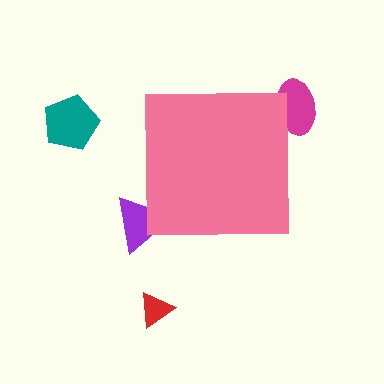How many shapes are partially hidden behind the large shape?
2 shapes are partially hidden.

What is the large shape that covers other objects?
A pink square.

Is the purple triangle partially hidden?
Yes, the purple triangle is partially hidden behind the pink square.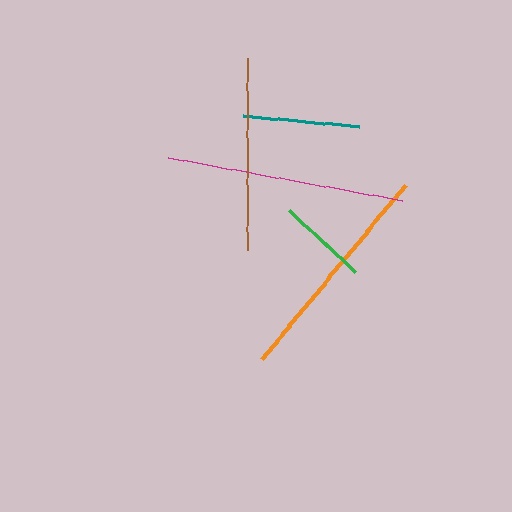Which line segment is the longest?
The magenta line is the longest at approximately 238 pixels.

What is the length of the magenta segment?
The magenta segment is approximately 238 pixels long.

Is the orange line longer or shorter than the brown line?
The orange line is longer than the brown line.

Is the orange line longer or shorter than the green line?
The orange line is longer than the green line.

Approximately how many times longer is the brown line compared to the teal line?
The brown line is approximately 1.6 times the length of the teal line.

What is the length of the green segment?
The green segment is approximately 90 pixels long.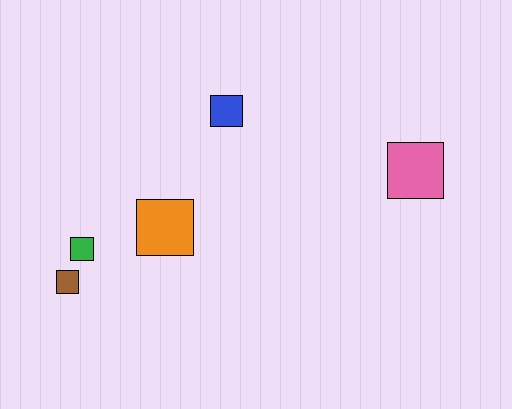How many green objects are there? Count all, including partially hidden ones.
There is 1 green object.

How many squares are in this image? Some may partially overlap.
There are 5 squares.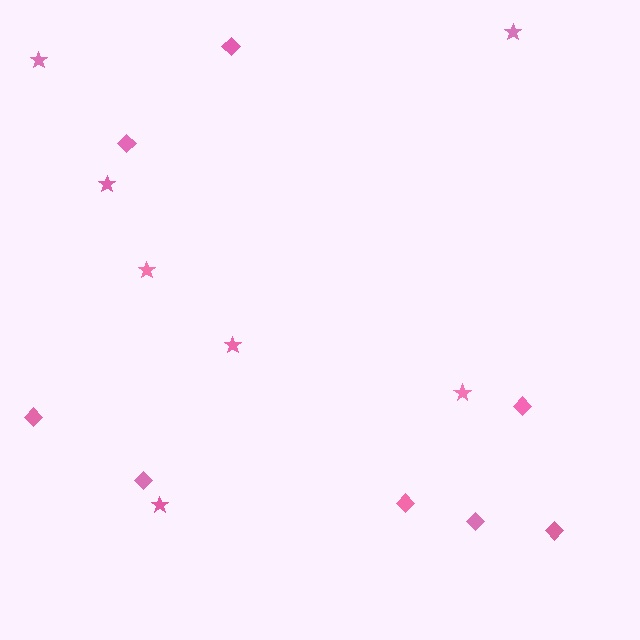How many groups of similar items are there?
There are 2 groups: one group of diamonds (8) and one group of stars (7).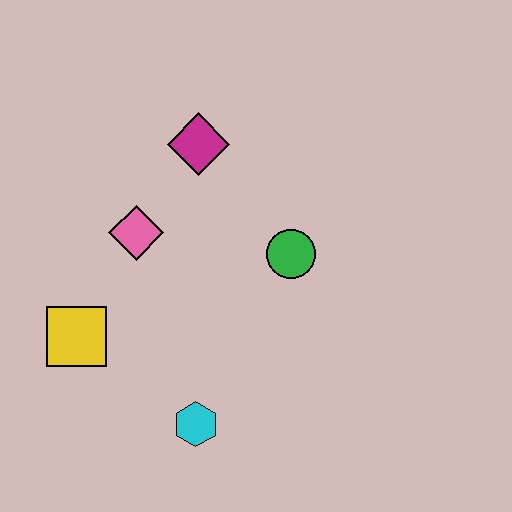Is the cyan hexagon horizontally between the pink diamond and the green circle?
Yes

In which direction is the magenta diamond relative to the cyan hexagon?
The magenta diamond is above the cyan hexagon.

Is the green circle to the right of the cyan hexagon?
Yes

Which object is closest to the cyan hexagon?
The yellow square is closest to the cyan hexagon.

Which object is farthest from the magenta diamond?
The cyan hexagon is farthest from the magenta diamond.